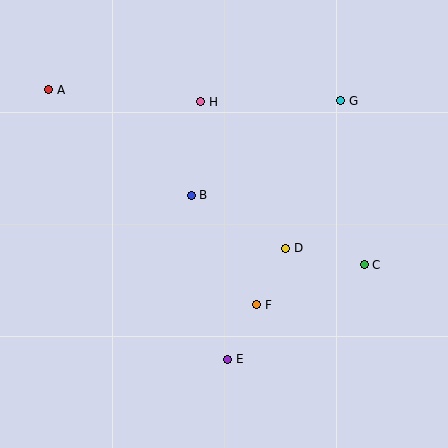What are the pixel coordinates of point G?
Point G is at (341, 101).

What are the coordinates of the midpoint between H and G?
The midpoint between H and G is at (271, 101).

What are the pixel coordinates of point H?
Point H is at (201, 102).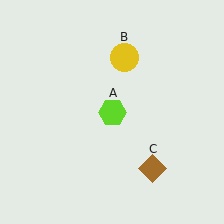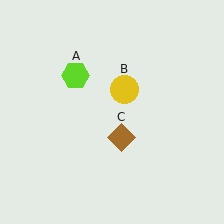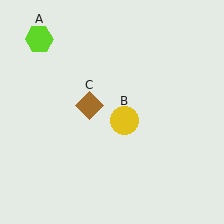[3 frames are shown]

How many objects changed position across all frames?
3 objects changed position: lime hexagon (object A), yellow circle (object B), brown diamond (object C).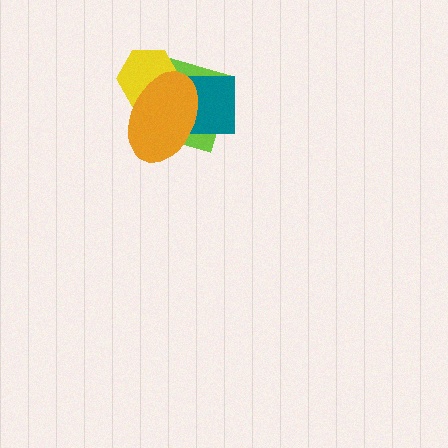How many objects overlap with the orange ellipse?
3 objects overlap with the orange ellipse.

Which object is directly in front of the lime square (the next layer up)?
The teal square is directly in front of the lime square.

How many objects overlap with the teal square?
2 objects overlap with the teal square.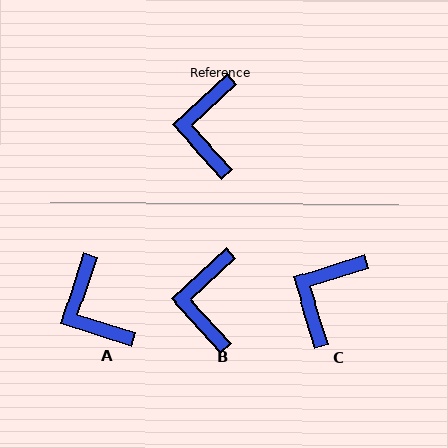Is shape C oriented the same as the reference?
No, it is off by about 25 degrees.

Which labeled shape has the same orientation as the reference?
B.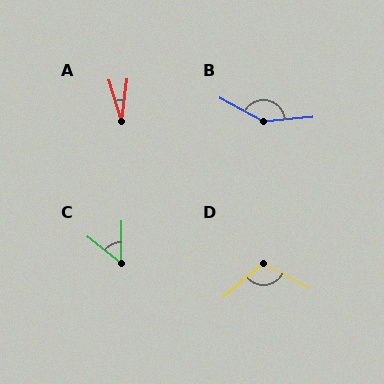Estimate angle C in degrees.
Approximately 51 degrees.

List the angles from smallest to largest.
A (24°), C (51°), D (111°), B (147°).